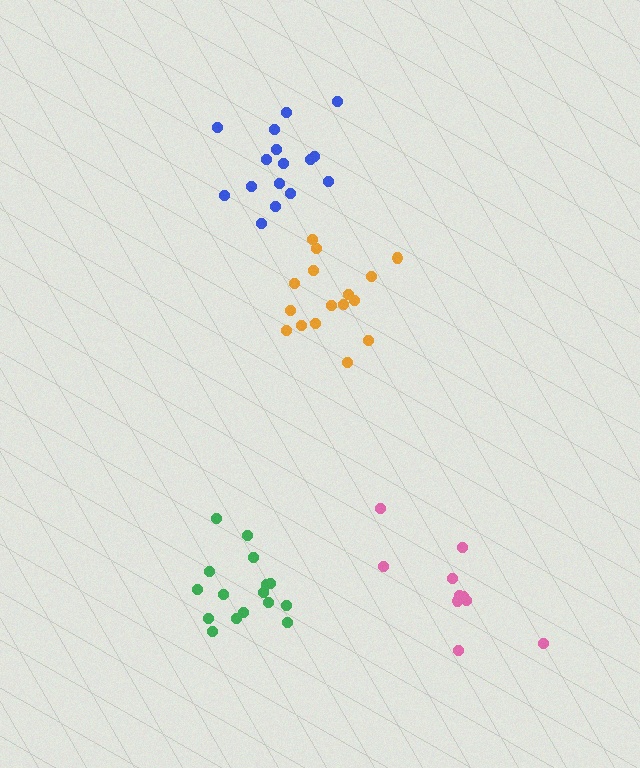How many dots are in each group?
Group 1: 10 dots, Group 2: 16 dots, Group 3: 16 dots, Group 4: 16 dots (58 total).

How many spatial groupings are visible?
There are 4 spatial groupings.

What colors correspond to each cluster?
The clusters are colored: pink, green, orange, blue.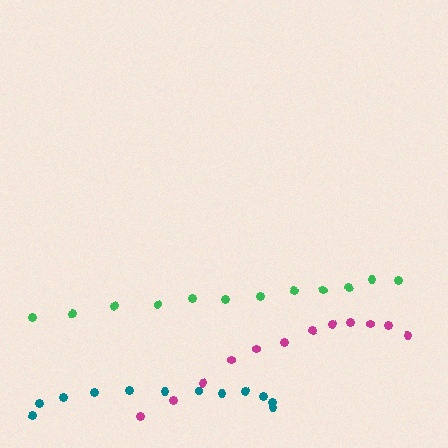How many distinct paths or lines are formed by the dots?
There are 3 distinct paths.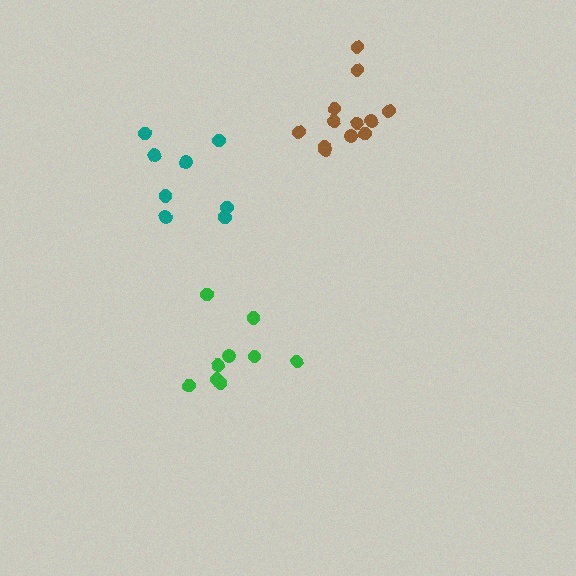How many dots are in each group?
Group 1: 9 dots, Group 2: 12 dots, Group 3: 8 dots (29 total).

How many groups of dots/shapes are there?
There are 3 groups.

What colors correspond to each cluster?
The clusters are colored: green, brown, teal.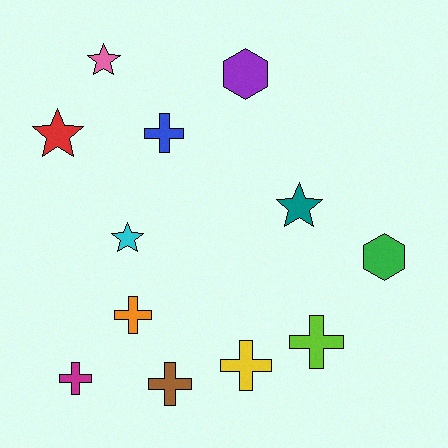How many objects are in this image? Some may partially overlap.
There are 12 objects.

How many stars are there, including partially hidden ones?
There are 4 stars.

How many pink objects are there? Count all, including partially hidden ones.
There is 1 pink object.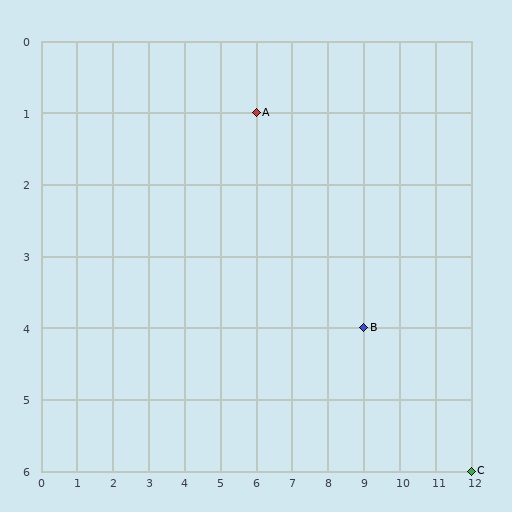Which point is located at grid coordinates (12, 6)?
Point C is at (12, 6).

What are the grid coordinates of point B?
Point B is at grid coordinates (9, 4).